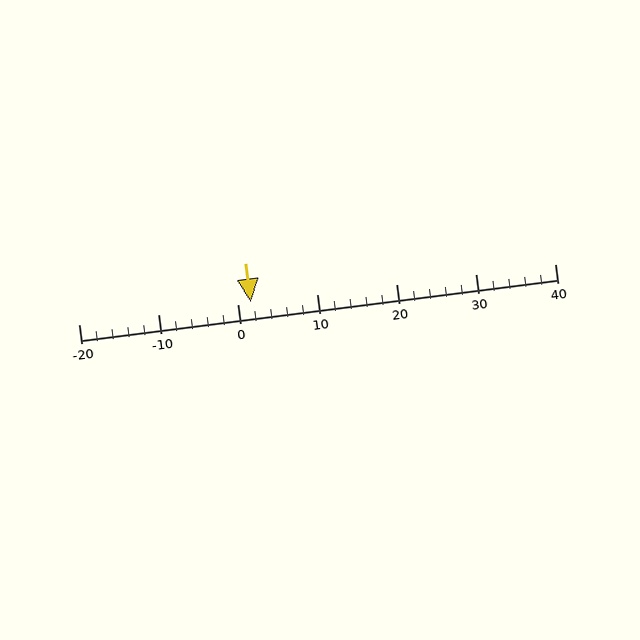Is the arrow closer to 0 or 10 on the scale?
The arrow is closer to 0.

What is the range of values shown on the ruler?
The ruler shows values from -20 to 40.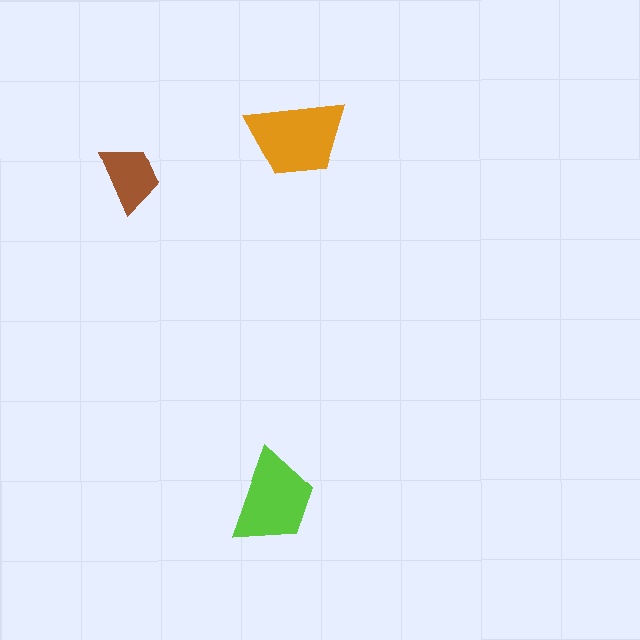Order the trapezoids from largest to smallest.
the orange one, the lime one, the brown one.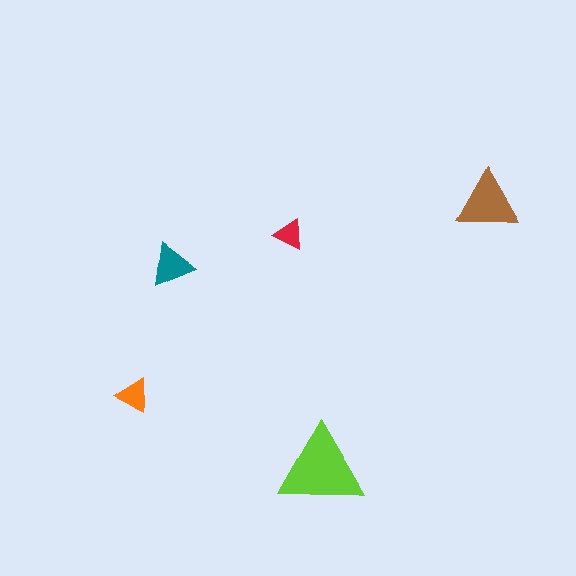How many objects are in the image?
There are 5 objects in the image.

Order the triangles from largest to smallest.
the lime one, the brown one, the teal one, the orange one, the red one.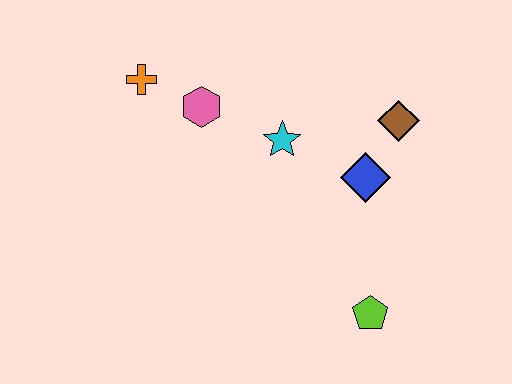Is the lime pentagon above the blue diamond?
No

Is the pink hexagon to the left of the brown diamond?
Yes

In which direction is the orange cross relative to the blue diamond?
The orange cross is to the left of the blue diamond.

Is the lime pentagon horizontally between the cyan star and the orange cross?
No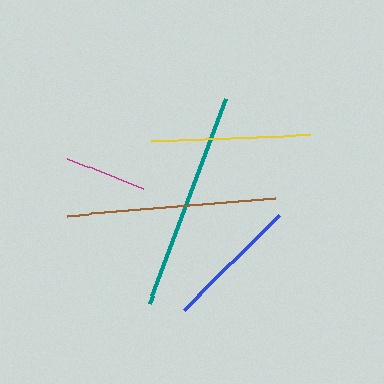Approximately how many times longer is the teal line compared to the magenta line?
The teal line is approximately 2.7 times the length of the magenta line.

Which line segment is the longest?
The teal line is the longest at approximately 219 pixels.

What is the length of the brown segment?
The brown segment is approximately 209 pixels long.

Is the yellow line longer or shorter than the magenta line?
The yellow line is longer than the magenta line.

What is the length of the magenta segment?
The magenta segment is approximately 81 pixels long.